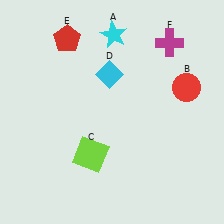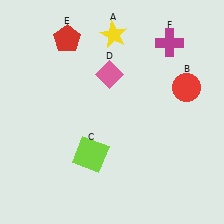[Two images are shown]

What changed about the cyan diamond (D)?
In Image 1, D is cyan. In Image 2, it changed to pink.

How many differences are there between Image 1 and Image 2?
There are 2 differences between the two images.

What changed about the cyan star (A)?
In Image 1, A is cyan. In Image 2, it changed to yellow.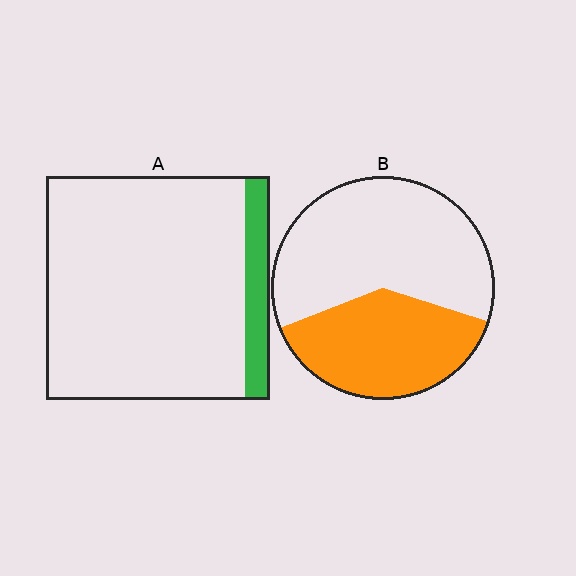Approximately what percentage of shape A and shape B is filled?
A is approximately 10% and B is approximately 40%.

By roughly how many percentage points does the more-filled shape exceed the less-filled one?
By roughly 30 percentage points (B over A).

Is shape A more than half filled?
No.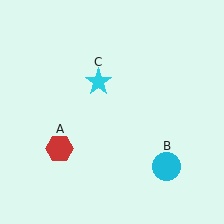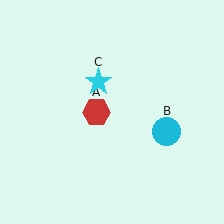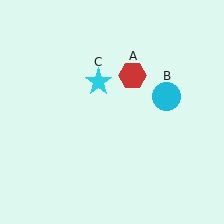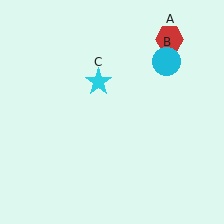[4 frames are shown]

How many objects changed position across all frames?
2 objects changed position: red hexagon (object A), cyan circle (object B).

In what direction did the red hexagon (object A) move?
The red hexagon (object A) moved up and to the right.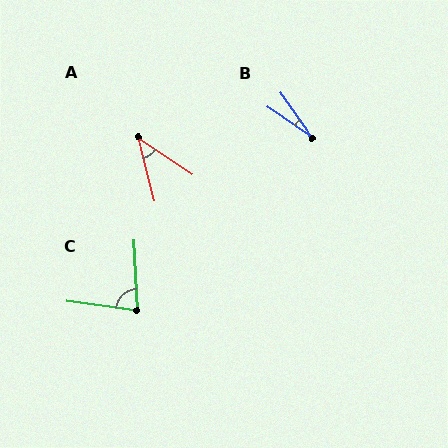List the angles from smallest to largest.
B (21°), A (41°), C (79°).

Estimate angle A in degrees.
Approximately 41 degrees.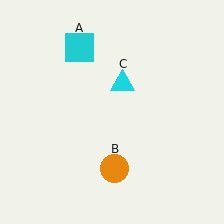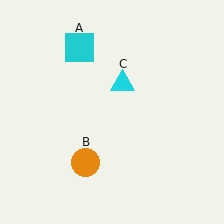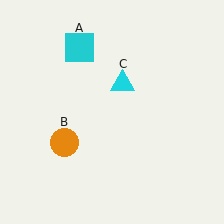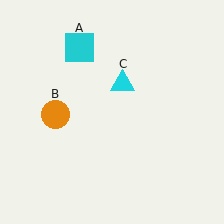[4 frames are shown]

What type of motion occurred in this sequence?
The orange circle (object B) rotated clockwise around the center of the scene.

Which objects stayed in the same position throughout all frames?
Cyan square (object A) and cyan triangle (object C) remained stationary.